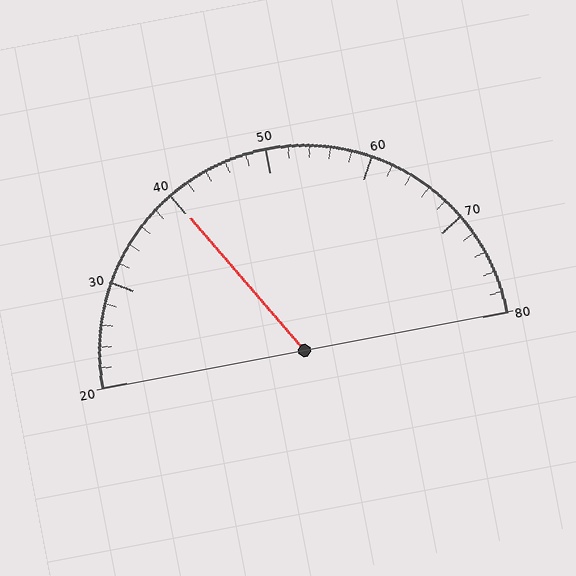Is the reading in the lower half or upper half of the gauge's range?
The reading is in the lower half of the range (20 to 80).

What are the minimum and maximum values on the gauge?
The gauge ranges from 20 to 80.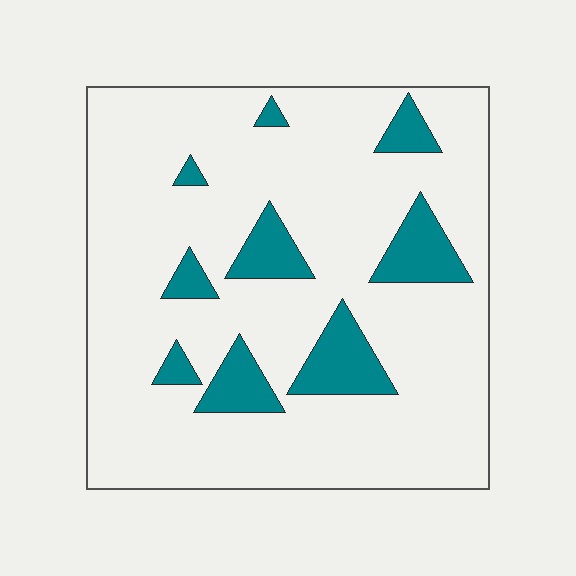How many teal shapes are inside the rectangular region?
9.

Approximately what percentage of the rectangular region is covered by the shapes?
Approximately 15%.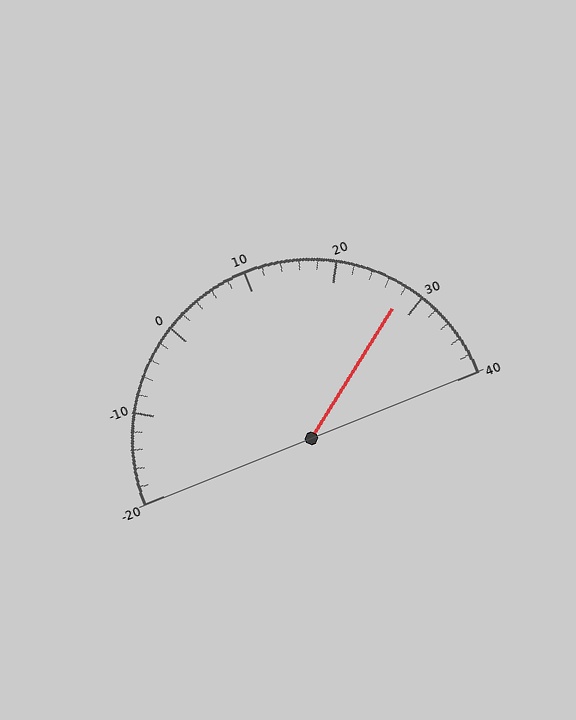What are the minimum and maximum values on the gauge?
The gauge ranges from -20 to 40.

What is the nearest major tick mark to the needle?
The nearest major tick mark is 30.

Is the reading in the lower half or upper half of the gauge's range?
The reading is in the upper half of the range (-20 to 40).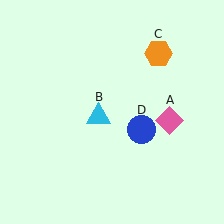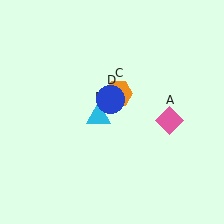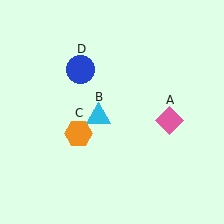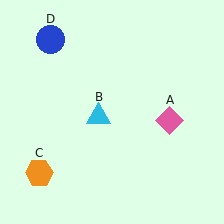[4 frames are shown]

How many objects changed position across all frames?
2 objects changed position: orange hexagon (object C), blue circle (object D).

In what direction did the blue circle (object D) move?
The blue circle (object D) moved up and to the left.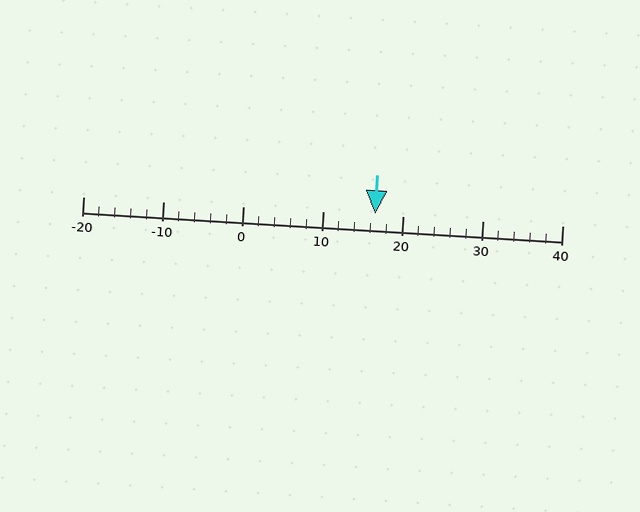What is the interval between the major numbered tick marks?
The major tick marks are spaced 10 units apart.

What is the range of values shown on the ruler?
The ruler shows values from -20 to 40.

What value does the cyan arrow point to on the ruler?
The cyan arrow points to approximately 16.